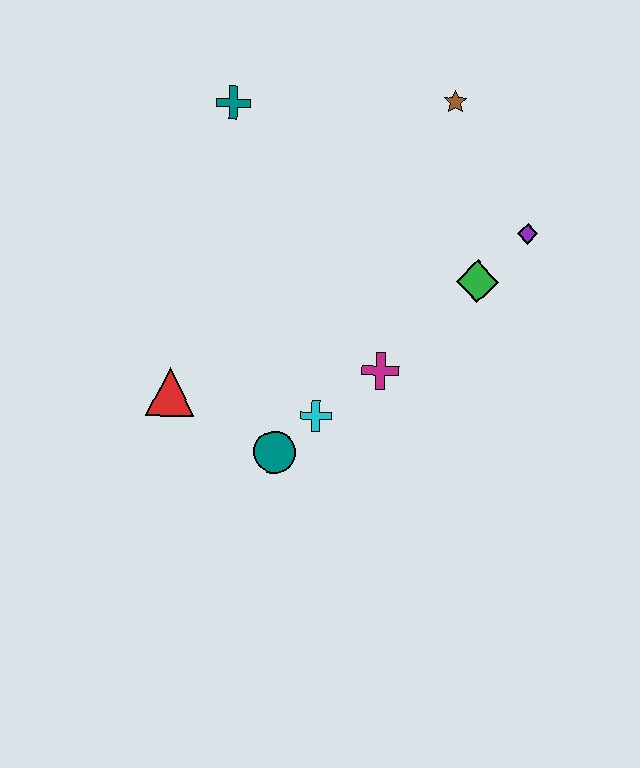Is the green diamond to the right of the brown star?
Yes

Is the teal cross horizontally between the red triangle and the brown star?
Yes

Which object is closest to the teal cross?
The brown star is closest to the teal cross.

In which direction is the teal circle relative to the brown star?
The teal circle is below the brown star.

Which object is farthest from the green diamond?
The red triangle is farthest from the green diamond.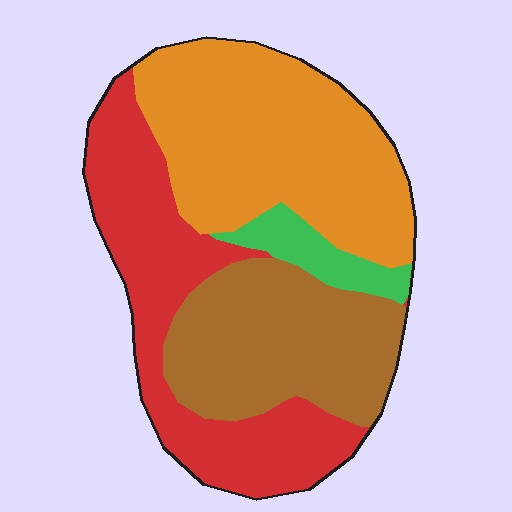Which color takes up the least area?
Green, at roughly 5%.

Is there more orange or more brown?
Orange.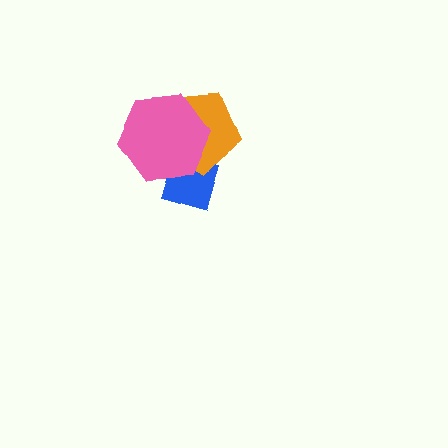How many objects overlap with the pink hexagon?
2 objects overlap with the pink hexagon.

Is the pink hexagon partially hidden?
No, no other shape covers it.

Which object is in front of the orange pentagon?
The pink hexagon is in front of the orange pentagon.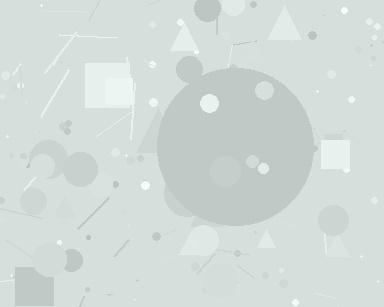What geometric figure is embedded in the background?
A circle is embedded in the background.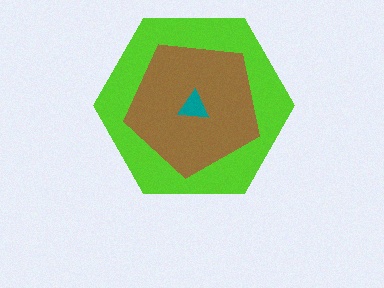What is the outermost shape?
The lime hexagon.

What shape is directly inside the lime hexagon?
The brown pentagon.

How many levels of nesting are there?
3.